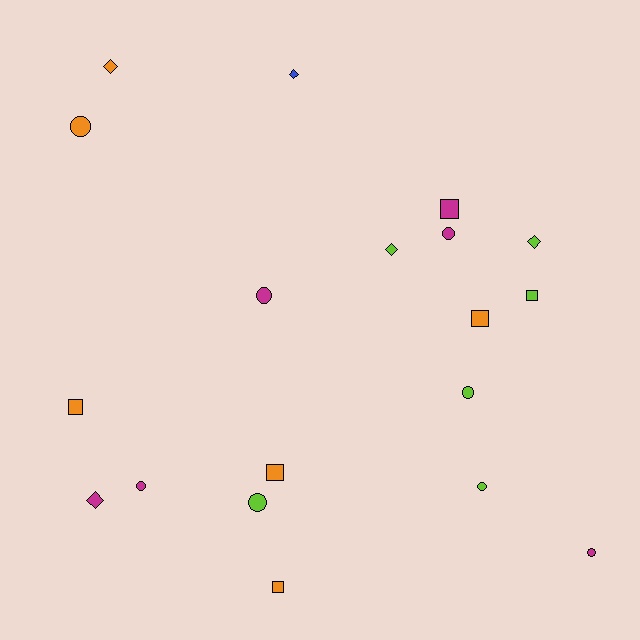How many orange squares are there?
There are 4 orange squares.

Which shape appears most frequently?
Circle, with 8 objects.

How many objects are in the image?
There are 19 objects.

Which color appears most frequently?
Orange, with 6 objects.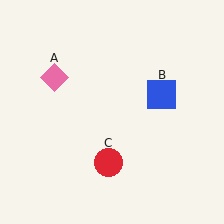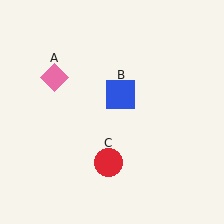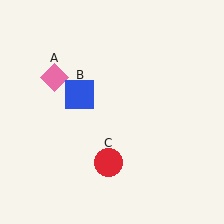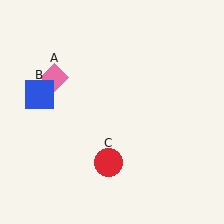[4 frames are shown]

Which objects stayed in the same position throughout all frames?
Pink diamond (object A) and red circle (object C) remained stationary.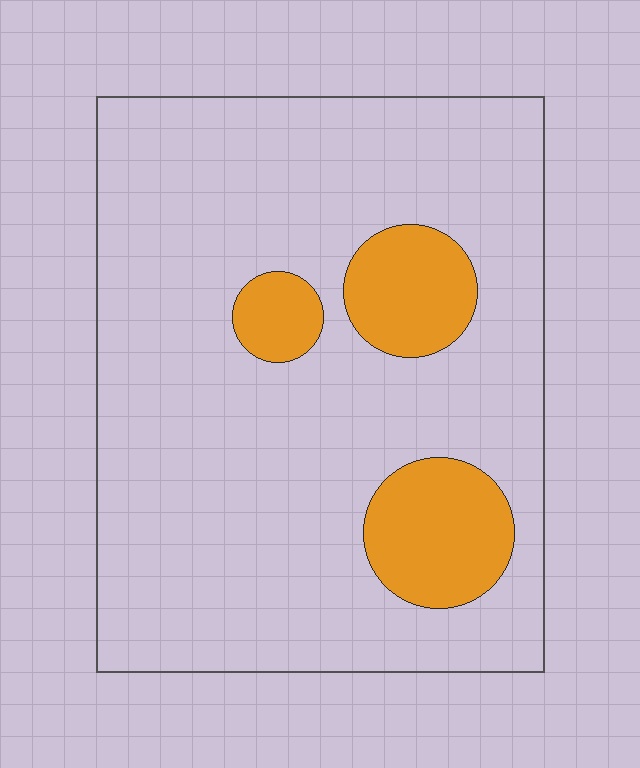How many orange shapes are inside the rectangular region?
3.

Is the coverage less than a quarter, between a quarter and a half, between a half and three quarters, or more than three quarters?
Less than a quarter.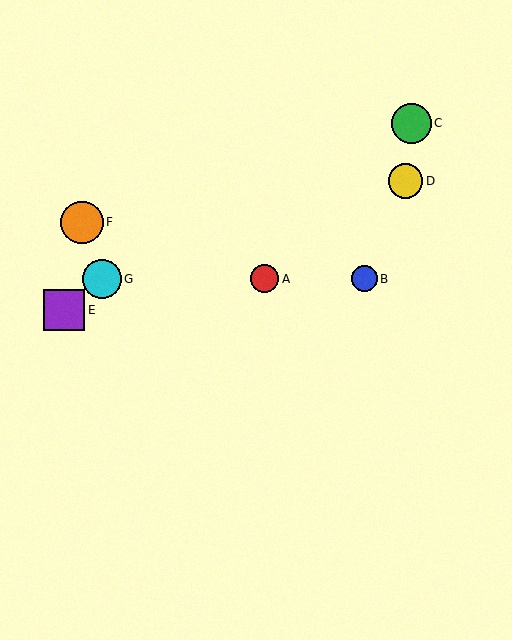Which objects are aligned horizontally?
Objects A, B, G are aligned horizontally.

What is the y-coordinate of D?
Object D is at y≈181.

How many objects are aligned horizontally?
3 objects (A, B, G) are aligned horizontally.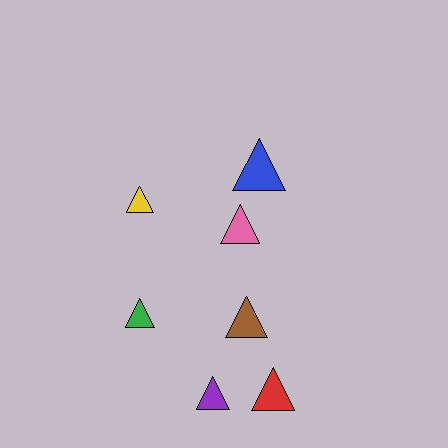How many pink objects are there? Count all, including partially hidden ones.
There is 1 pink object.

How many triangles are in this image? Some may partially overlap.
There are 7 triangles.